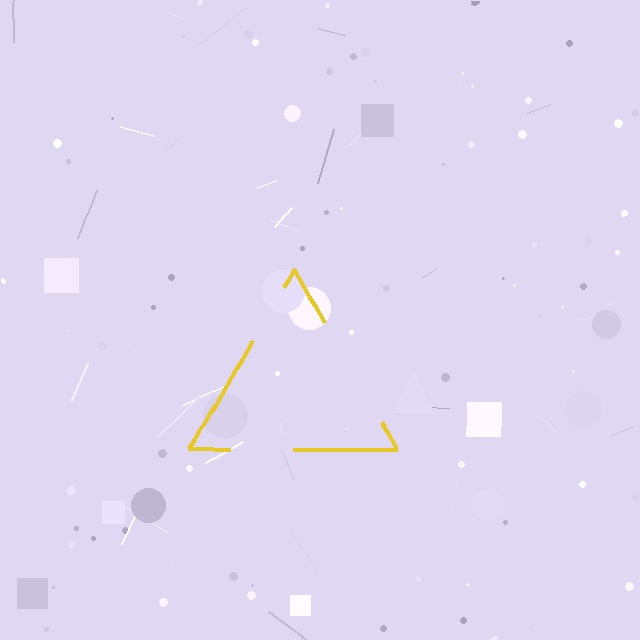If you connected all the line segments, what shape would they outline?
They would outline a triangle.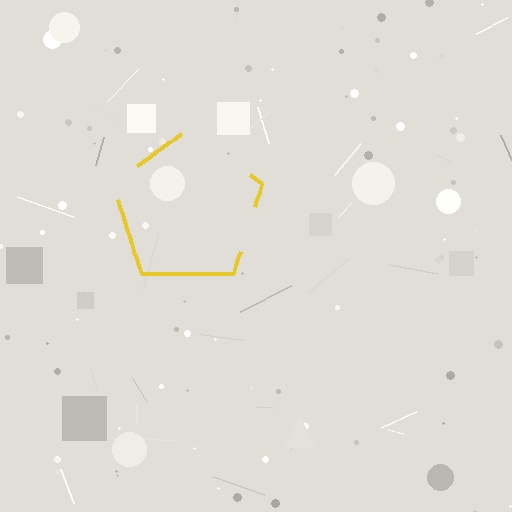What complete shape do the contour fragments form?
The contour fragments form a pentagon.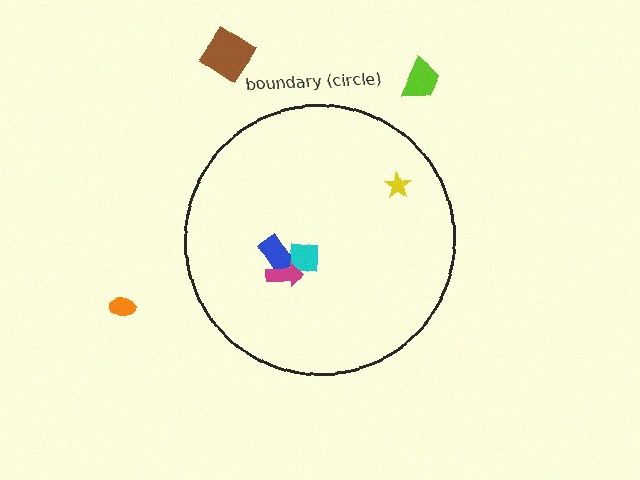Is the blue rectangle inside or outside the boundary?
Inside.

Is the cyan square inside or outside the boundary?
Inside.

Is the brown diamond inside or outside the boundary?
Outside.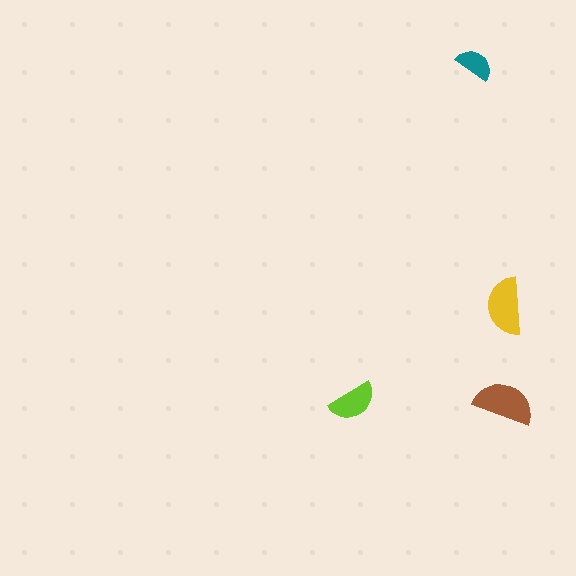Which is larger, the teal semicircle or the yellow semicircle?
The yellow one.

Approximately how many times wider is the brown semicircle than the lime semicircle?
About 1.5 times wider.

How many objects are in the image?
There are 4 objects in the image.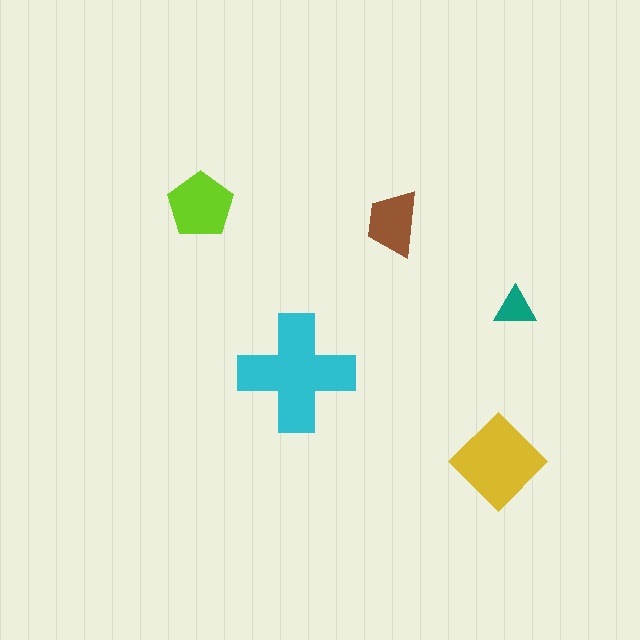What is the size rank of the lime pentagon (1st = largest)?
3rd.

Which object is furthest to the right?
The teal triangle is rightmost.